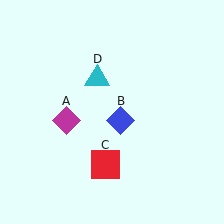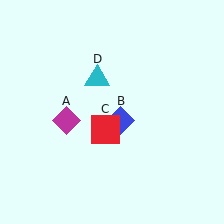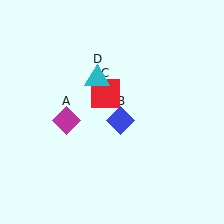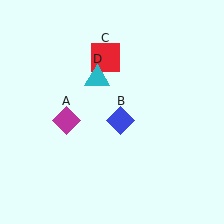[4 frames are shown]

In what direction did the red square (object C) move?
The red square (object C) moved up.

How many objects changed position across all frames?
1 object changed position: red square (object C).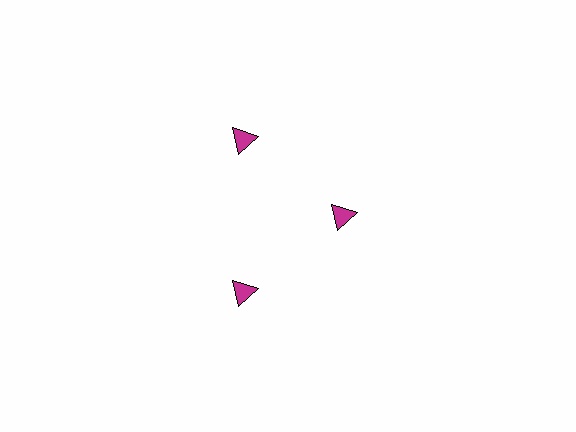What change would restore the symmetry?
The symmetry would be restored by moving it outward, back onto the ring so that all 3 triangles sit at equal angles and equal distance from the center.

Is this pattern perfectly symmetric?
No. The 3 magenta triangles are arranged in a ring, but one element near the 3 o'clock position is pulled inward toward the center, breaking the 3-fold rotational symmetry.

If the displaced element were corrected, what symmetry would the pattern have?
It would have 3-fold rotational symmetry — the pattern would map onto itself every 120 degrees.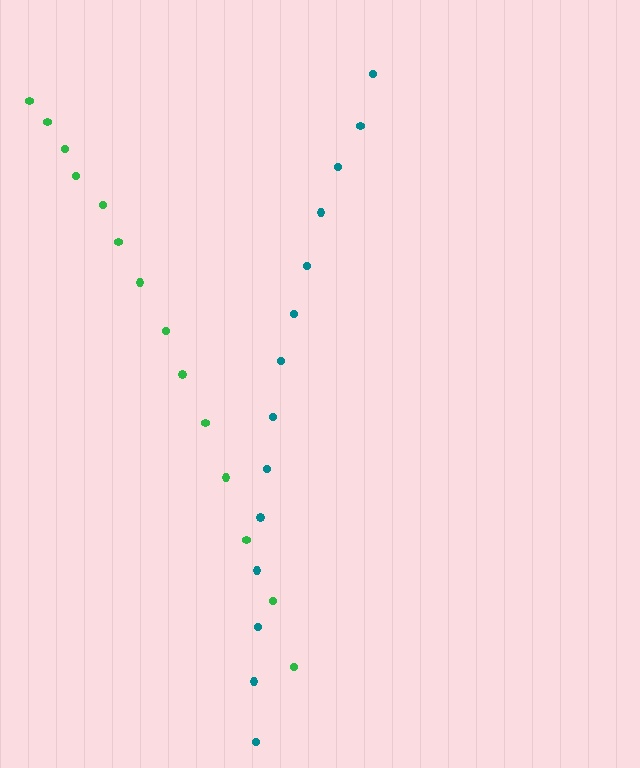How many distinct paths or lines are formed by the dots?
There are 2 distinct paths.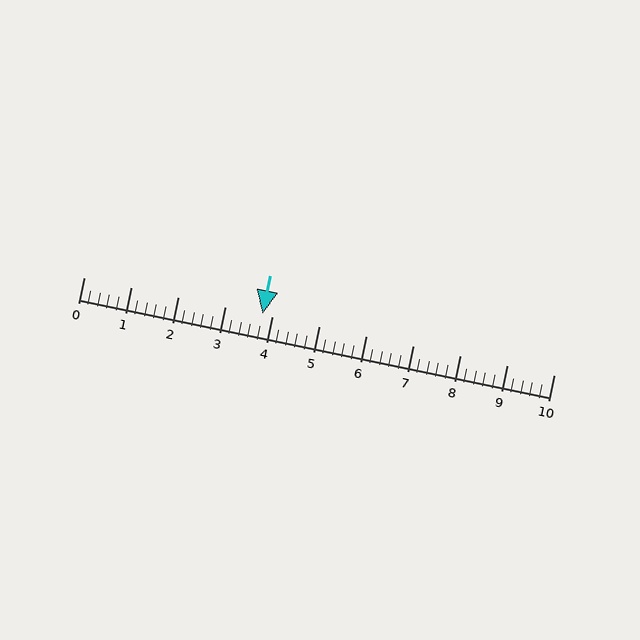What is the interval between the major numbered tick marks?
The major tick marks are spaced 1 units apart.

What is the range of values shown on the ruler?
The ruler shows values from 0 to 10.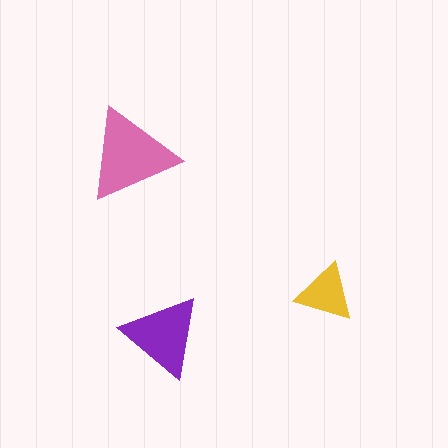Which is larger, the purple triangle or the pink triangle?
The pink one.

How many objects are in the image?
There are 3 objects in the image.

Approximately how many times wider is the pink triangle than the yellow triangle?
About 1.5 times wider.